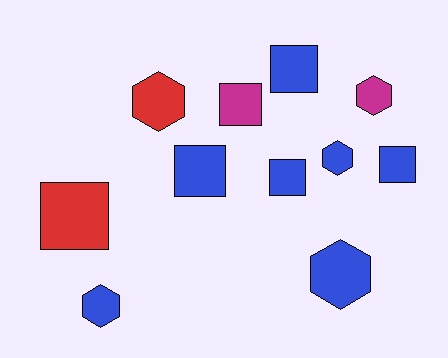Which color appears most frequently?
Blue, with 7 objects.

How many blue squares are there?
There are 4 blue squares.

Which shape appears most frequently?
Square, with 6 objects.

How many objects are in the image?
There are 11 objects.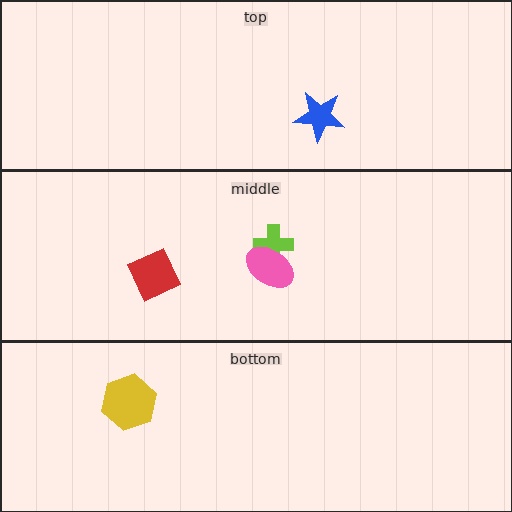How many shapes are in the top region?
1.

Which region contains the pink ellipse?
The middle region.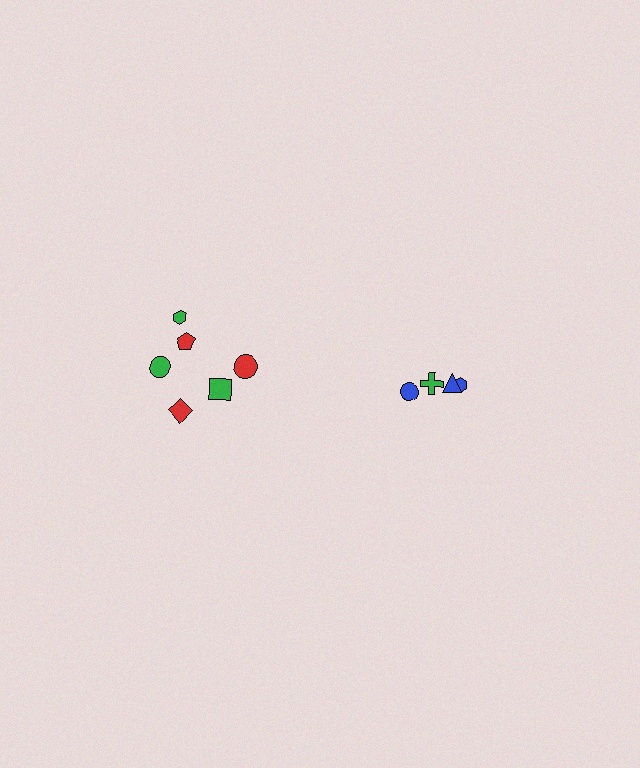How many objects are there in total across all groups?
There are 10 objects.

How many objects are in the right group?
There are 4 objects.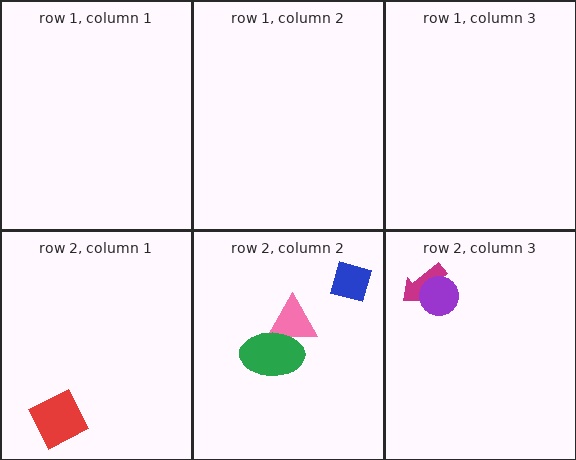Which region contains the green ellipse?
The row 2, column 2 region.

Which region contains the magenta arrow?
The row 2, column 3 region.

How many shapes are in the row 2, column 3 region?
2.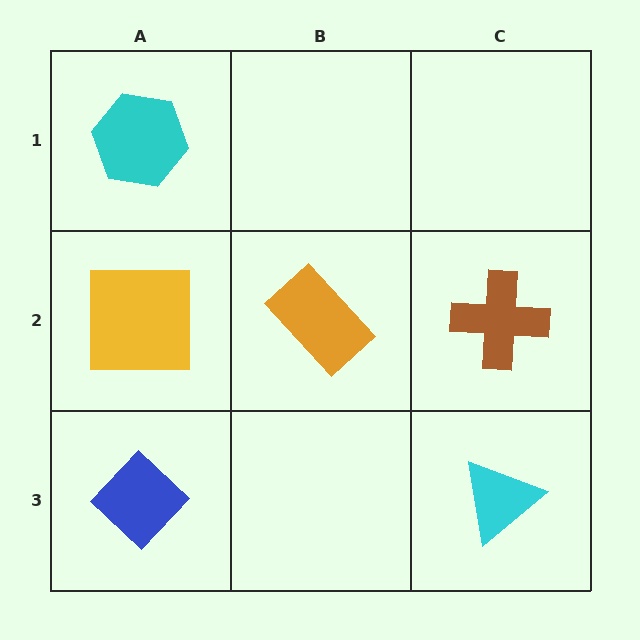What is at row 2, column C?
A brown cross.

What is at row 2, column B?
An orange rectangle.